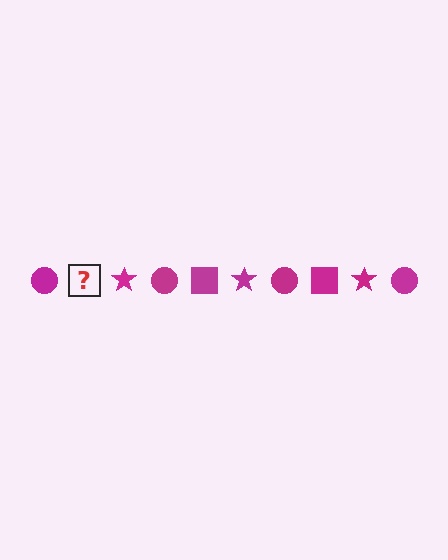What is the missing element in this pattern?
The missing element is a magenta square.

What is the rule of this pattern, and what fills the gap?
The rule is that the pattern cycles through circle, square, star shapes in magenta. The gap should be filled with a magenta square.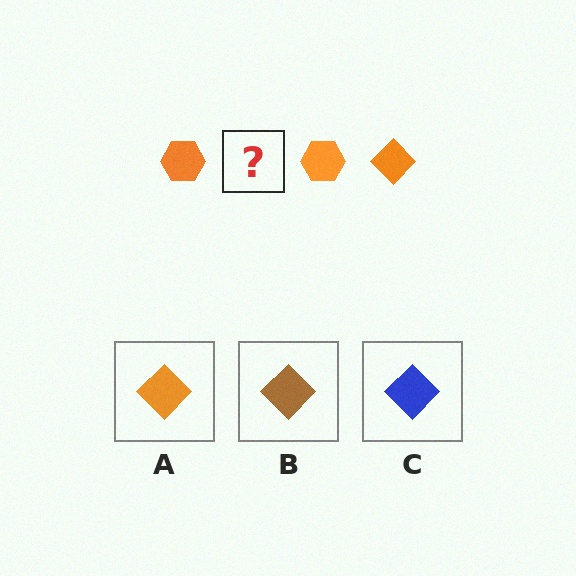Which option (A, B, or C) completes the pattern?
A.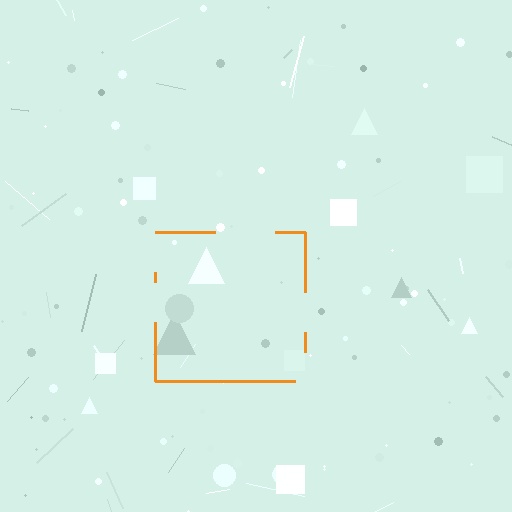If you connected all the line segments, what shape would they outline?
They would outline a square.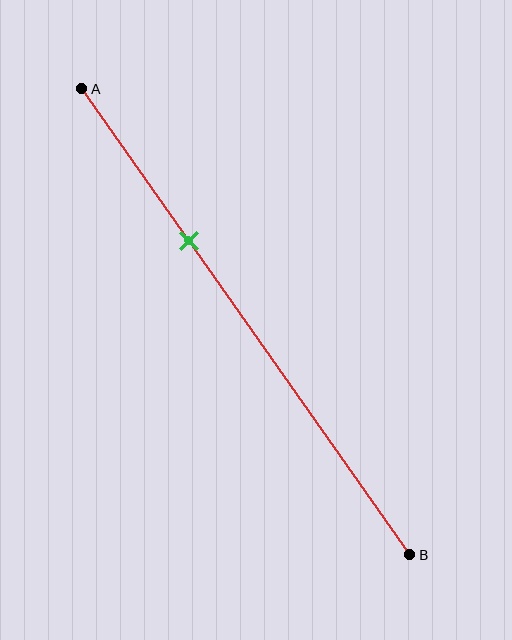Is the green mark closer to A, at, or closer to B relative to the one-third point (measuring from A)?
The green mark is approximately at the one-third point of segment AB.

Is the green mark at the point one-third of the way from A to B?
Yes, the mark is approximately at the one-third point.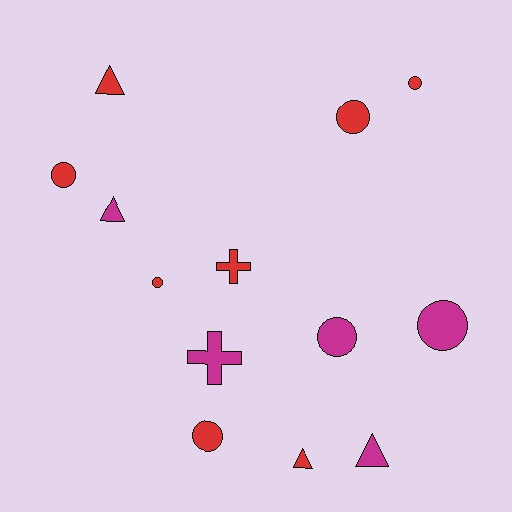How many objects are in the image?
There are 13 objects.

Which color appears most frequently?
Red, with 8 objects.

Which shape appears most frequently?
Circle, with 7 objects.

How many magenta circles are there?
There are 2 magenta circles.